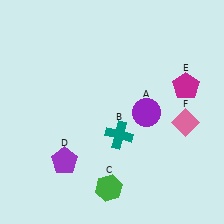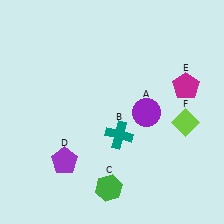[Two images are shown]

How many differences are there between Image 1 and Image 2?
There is 1 difference between the two images.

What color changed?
The diamond (F) changed from pink in Image 1 to lime in Image 2.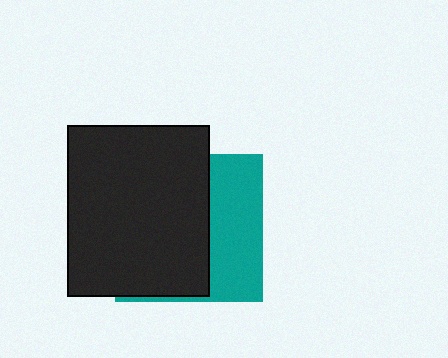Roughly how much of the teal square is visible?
A small part of it is visible (roughly 38%).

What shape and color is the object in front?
The object in front is a black rectangle.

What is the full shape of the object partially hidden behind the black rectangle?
The partially hidden object is a teal square.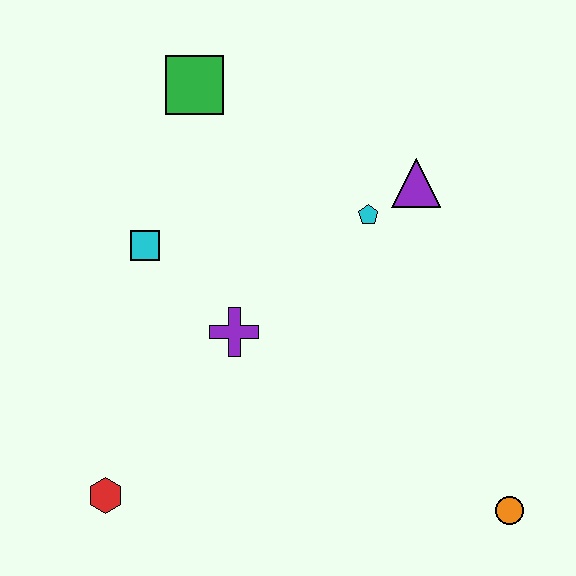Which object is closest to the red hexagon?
The purple cross is closest to the red hexagon.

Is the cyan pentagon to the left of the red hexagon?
No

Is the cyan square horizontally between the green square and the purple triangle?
No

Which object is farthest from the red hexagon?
The purple triangle is farthest from the red hexagon.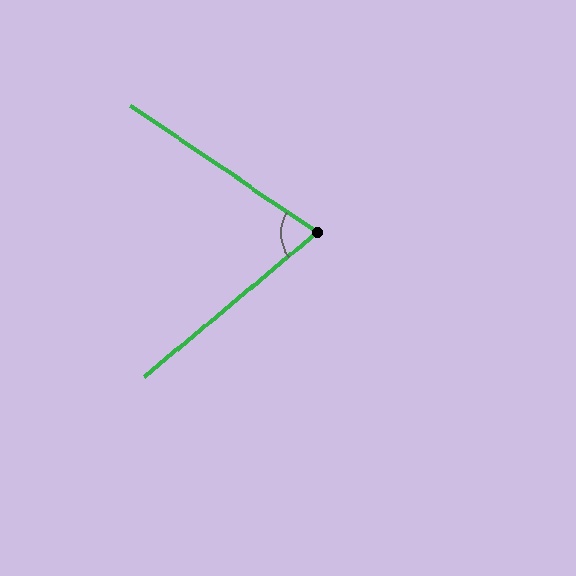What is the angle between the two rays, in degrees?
Approximately 74 degrees.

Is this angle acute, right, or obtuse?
It is acute.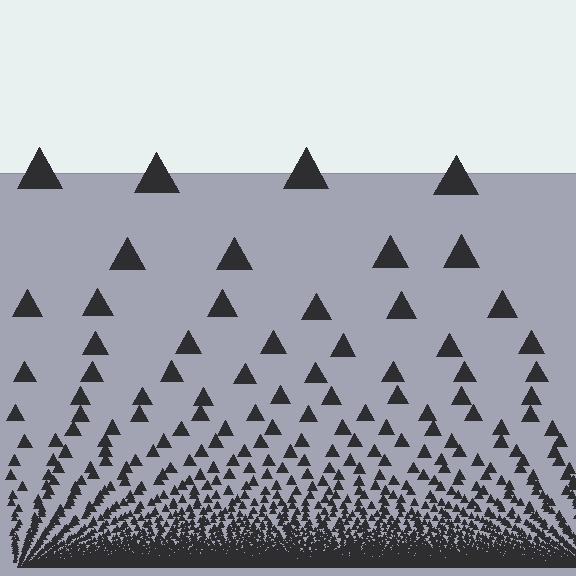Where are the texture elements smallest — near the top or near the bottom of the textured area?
Near the bottom.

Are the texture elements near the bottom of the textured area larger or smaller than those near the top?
Smaller. The gradient is inverted — elements near the bottom are smaller and denser.